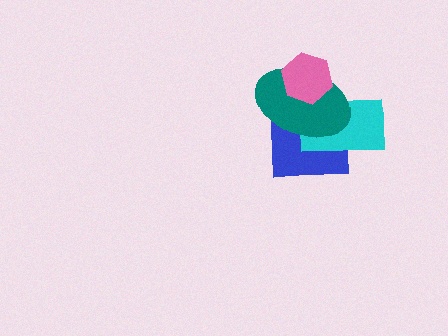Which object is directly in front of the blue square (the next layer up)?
The cyan rectangle is directly in front of the blue square.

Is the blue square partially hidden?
Yes, it is partially covered by another shape.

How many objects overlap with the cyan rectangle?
3 objects overlap with the cyan rectangle.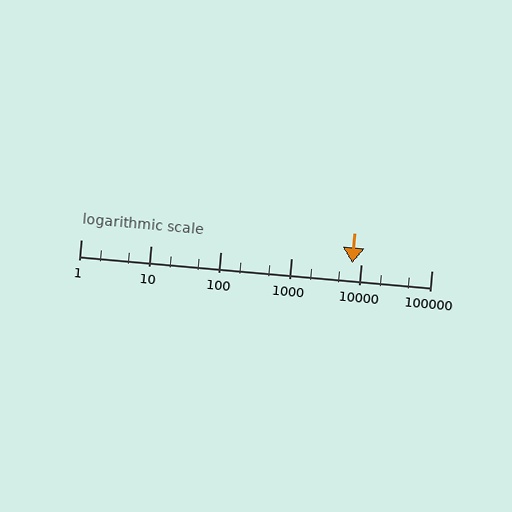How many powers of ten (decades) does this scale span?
The scale spans 5 decades, from 1 to 100000.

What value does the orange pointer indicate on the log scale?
The pointer indicates approximately 7500.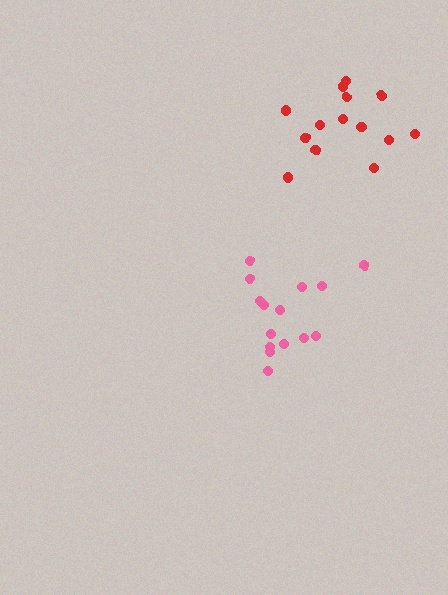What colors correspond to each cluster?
The clusters are colored: pink, red.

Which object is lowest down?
The pink cluster is bottommost.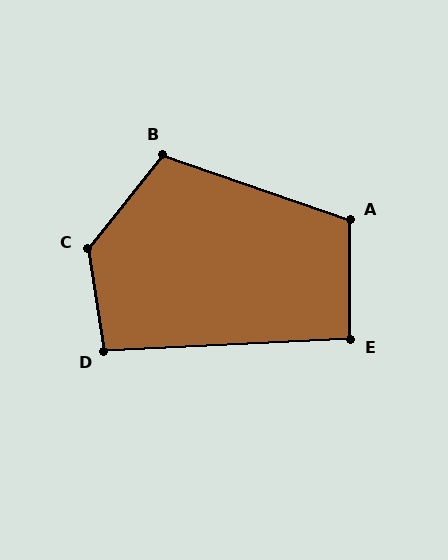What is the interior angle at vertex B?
Approximately 109 degrees (obtuse).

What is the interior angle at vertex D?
Approximately 96 degrees (obtuse).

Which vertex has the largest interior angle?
C, at approximately 133 degrees.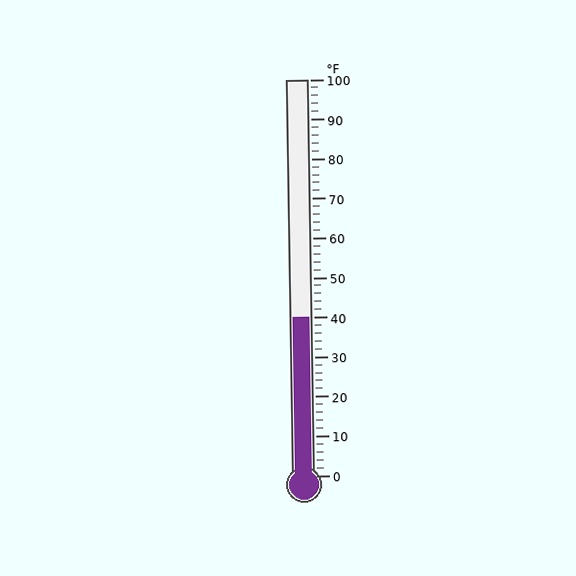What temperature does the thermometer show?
The thermometer shows approximately 40°F.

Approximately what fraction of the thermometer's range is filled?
The thermometer is filled to approximately 40% of its range.